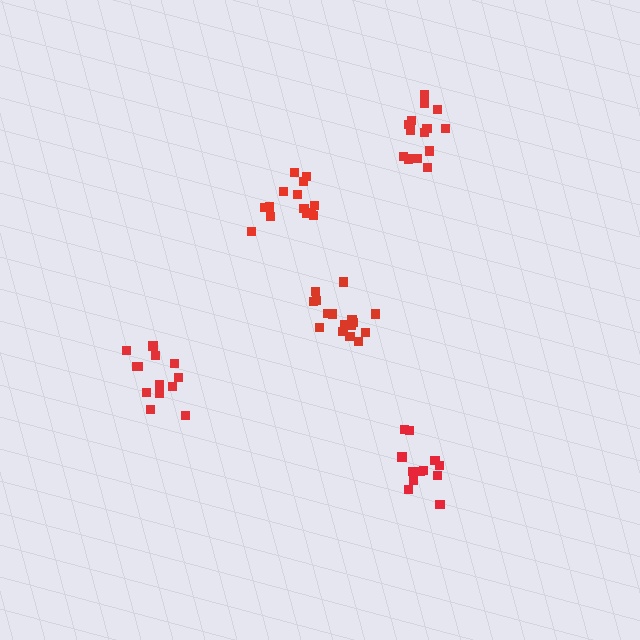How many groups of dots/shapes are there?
There are 5 groups.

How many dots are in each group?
Group 1: 16 dots, Group 2: 14 dots, Group 3: 12 dots, Group 4: 13 dots, Group 5: 14 dots (69 total).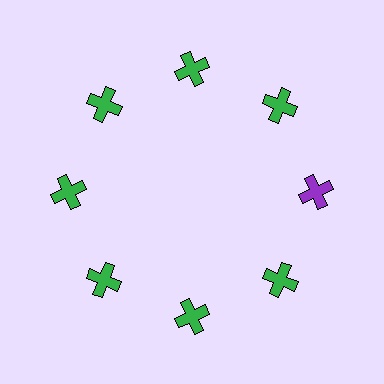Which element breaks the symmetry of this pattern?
The purple cross at roughly the 3 o'clock position breaks the symmetry. All other shapes are green crosses.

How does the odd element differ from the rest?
It has a different color: purple instead of green.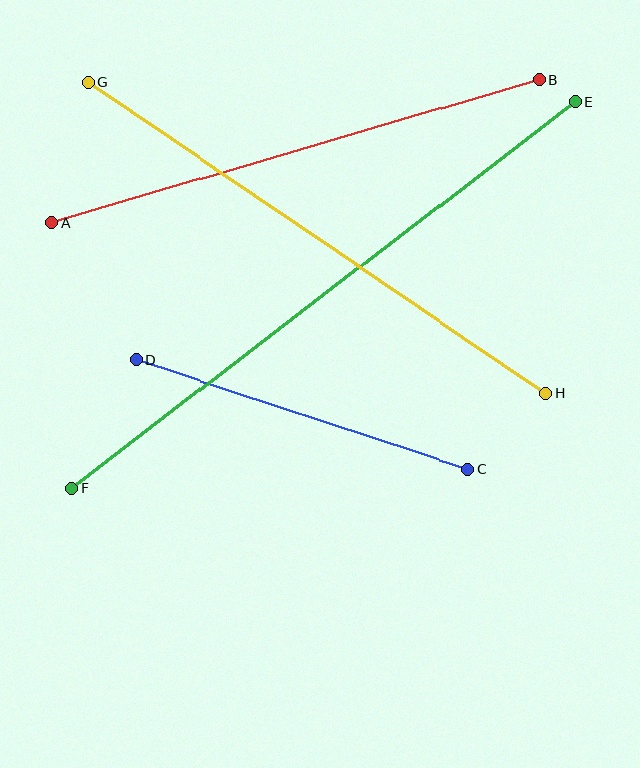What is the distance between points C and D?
The distance is approximately 349 pixels.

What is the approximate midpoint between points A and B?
The midpoint is at approximately (295, 151) pixels.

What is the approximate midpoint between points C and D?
The midpoint is at approximately (302, 415) pixels.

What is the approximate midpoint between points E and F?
The midpoint is at approximately (323, 295) pixels.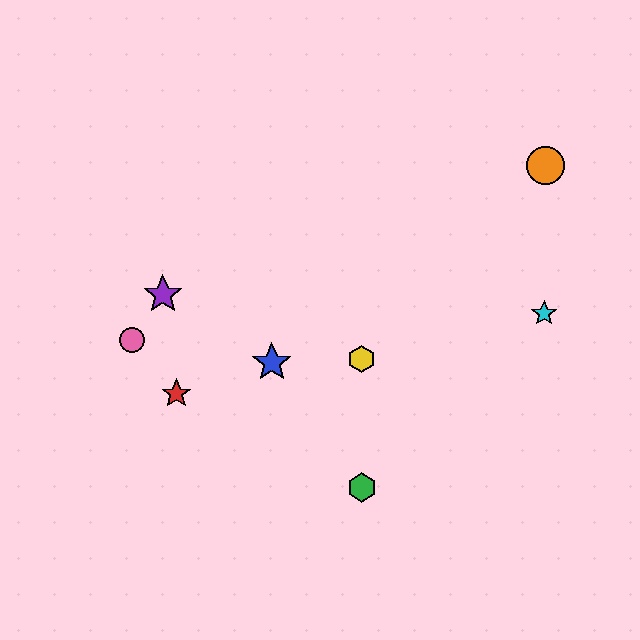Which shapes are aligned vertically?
The green hexagon, the yellow hexagon are aligned vertically.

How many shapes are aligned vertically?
2 shapes (the green hexagon, the yellow hexagon) are aligned vertically.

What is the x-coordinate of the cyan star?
The cyan star is at x≈544.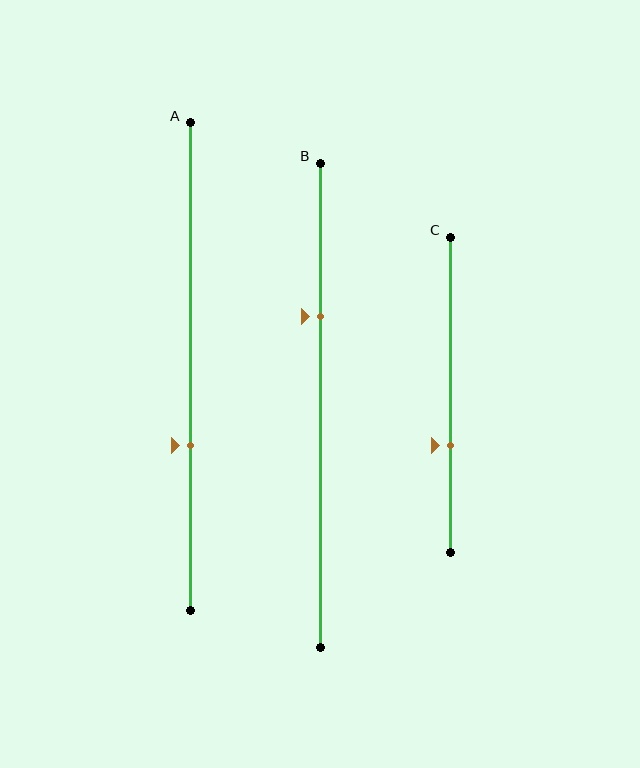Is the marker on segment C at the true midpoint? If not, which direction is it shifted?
No, the marker on segment C is shifted downward by about 16% of the segment length.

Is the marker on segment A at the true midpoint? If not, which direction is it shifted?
No, the marker on segment A is shifted downward by about 16% of the segment length.